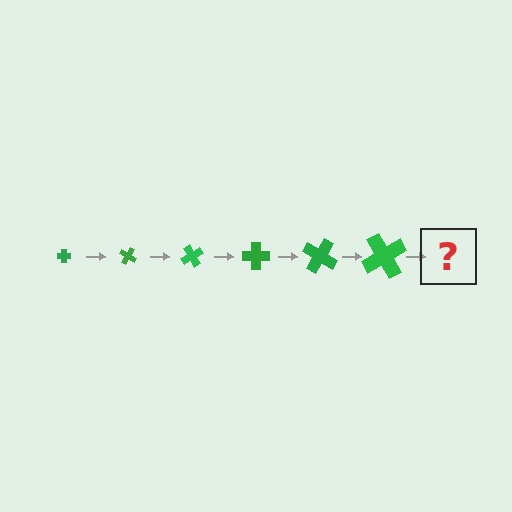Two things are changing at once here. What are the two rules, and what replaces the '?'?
The two rules are that the cross grows larger each step and it rotates 30 degrees each step. The '?' should be a cross, larger than the previous one and rotated 180 degrees from the start.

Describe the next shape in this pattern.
It should be a cross, larger than the previous one and rotated 180 degrees from the start.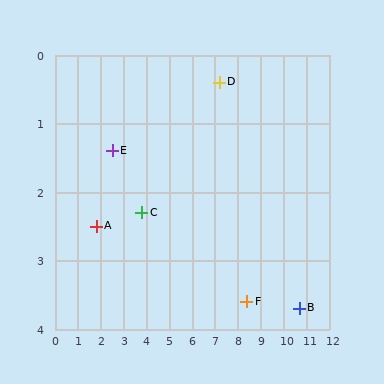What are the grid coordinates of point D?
Point D is at approximately (7.2, 0.4).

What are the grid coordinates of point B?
Point B is at approximately (10.7, 3.7).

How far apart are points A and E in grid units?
Points A and E are about 1.3 grid units apart.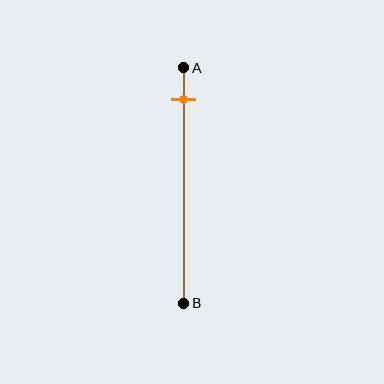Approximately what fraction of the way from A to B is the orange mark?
The orange mark is approximately 15% of the way from A to B.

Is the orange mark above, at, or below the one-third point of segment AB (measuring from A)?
The orange mark is above the one-third point of segment AB.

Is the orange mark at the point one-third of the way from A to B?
No, the mark is at about 15% from A, not at the 33% one-third point.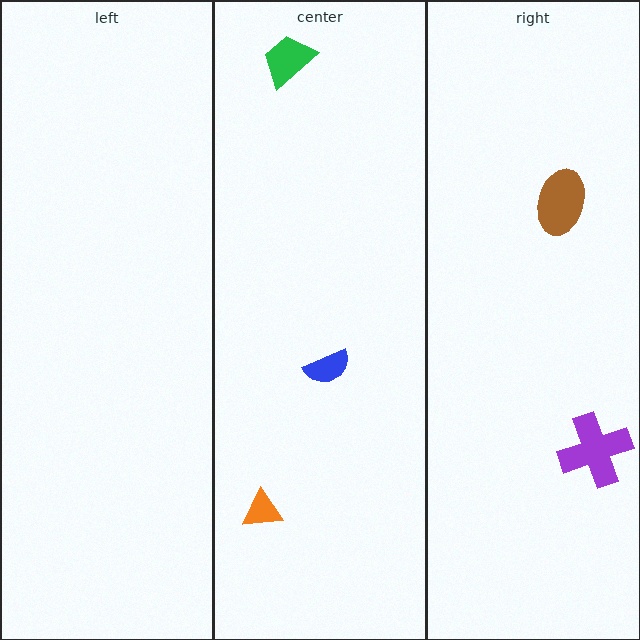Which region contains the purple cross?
The right region.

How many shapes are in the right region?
2.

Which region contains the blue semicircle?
The center region.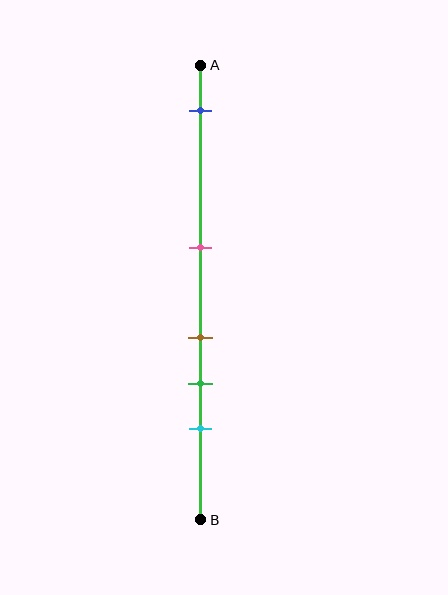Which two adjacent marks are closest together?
The brown and green marks are the closest adjacent pair.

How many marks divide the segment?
There are 5 marks dividing the segment.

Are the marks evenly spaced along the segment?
No, the marks are not evenly spaced.